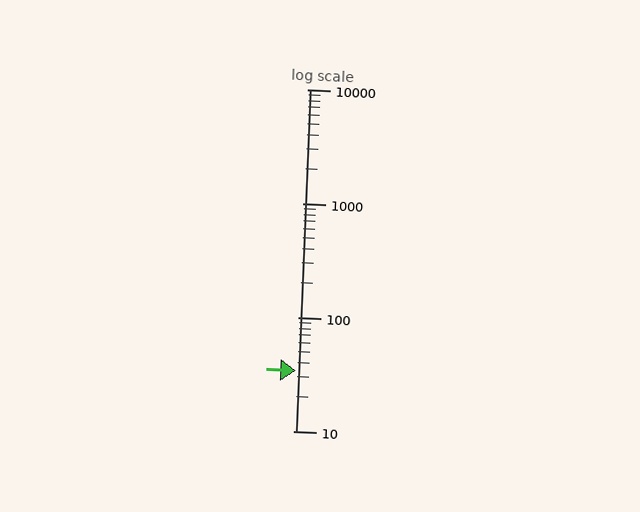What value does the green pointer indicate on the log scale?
The pointer indicates approximately 34.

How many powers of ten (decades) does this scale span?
The scale spans 3 decades, from 10 to 10000.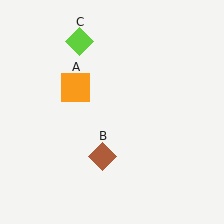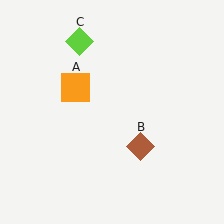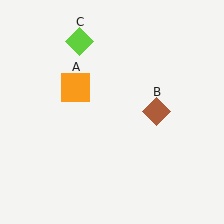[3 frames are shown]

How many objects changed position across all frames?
1 object changed position: brown diamond (object B).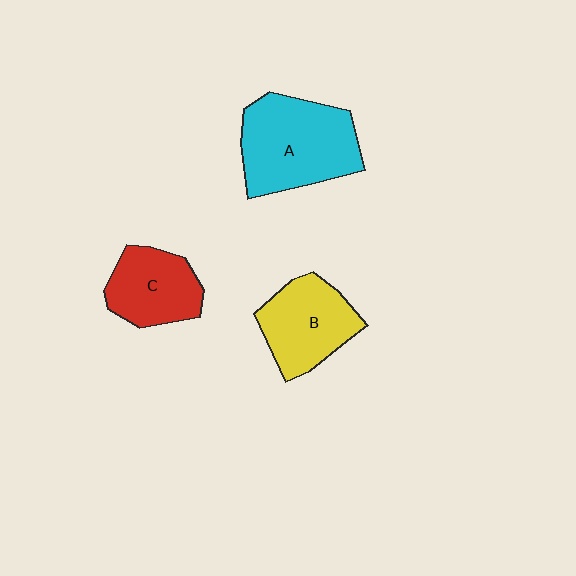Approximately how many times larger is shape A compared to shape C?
Approximately 1.6 times.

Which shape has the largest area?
Shape A (cyan).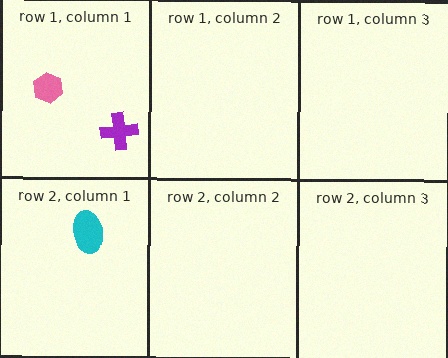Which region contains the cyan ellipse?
The row 2, column 1 region.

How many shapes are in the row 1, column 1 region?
2.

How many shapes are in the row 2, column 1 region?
1.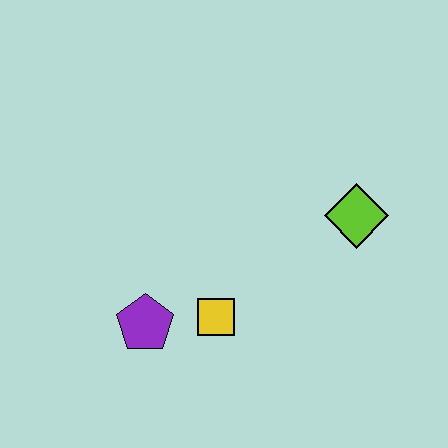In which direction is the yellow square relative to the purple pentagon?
The yellow square is to the right of the purple pentagon.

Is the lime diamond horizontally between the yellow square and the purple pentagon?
No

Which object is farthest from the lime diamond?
The purple pentagon is farthest from the lime diamond.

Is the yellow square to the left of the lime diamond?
Yes